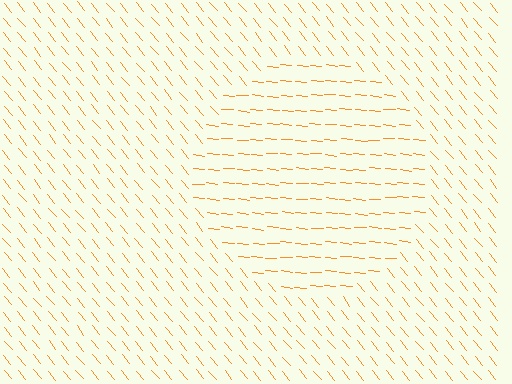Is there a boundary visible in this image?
Yes, there is a texture boundary formed by a change in line orientation.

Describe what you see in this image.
The image is filled with small orange line segments. A circle region in the image has lines oriented differently from the surrounding lines, creating a visible texture boundary.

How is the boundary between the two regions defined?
The boundary is defined purely by a change in line orientation (approximately 45 degrees difference). All lines are the same color and thickness.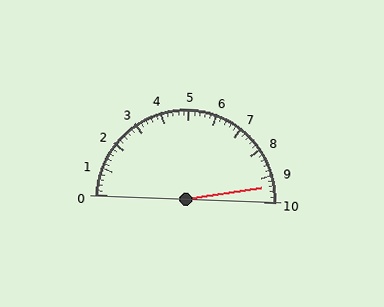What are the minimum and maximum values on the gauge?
The gauge ranges from 0 to 10.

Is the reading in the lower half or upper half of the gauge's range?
The reading is in the upper half of the range (0 to 10).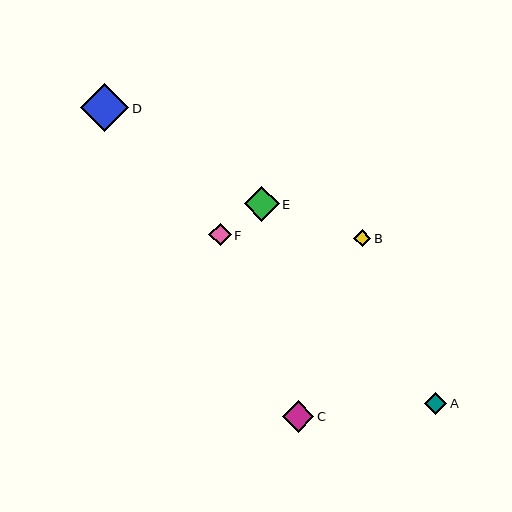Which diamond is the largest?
Diamond D is the largest with a size of approximately 48 pixels.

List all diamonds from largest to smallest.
From largest to smallest: D, E, C, F, A, B.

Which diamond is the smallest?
Diamond B is the smallest with a size of approximately 17 pixels.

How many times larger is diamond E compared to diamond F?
Diamond E is approximately 1.6 times the size of diamond F.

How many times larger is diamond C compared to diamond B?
Diamond C is approximately 1.9 times the size of diamond B.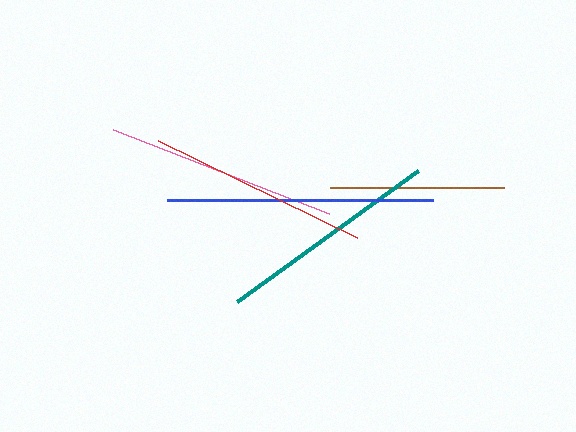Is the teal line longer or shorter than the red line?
The teal line is longer than the red line.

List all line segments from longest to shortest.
From longest to shortest: blue, pink, teal, red, brown.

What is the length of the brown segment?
The brown segment is approximately 174 pixels long.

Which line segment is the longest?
The blue line is the longest at approximately 266 pixels.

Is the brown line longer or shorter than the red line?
The red line is longer than the brown line.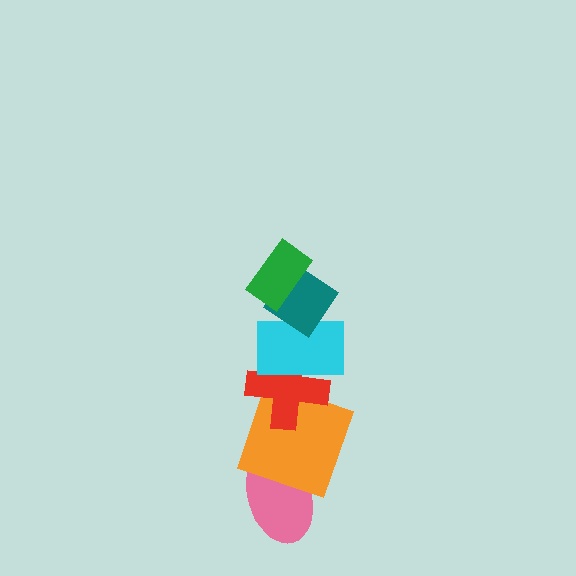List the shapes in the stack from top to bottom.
From top to bottom: the green rectangle, the teal diamond, the cyan rectangle, the red cross, the orange square, the pink ellipse.